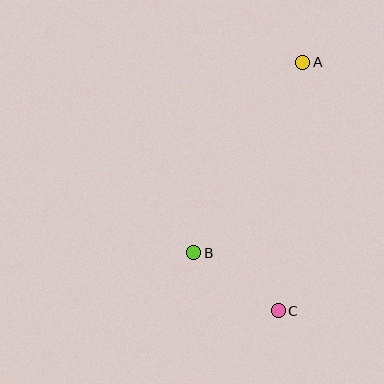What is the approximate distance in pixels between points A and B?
The distance between A and B is approximately 220 pixels.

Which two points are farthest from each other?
Points A and C are farthest from each other.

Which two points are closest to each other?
Points B and C are closest to each other.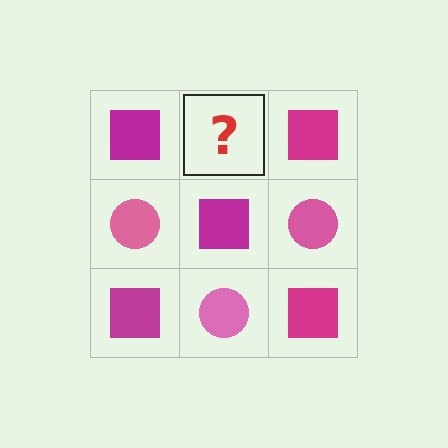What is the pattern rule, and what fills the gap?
The rule is that it alternates magenta square and pink circle in a checkerboard pattern. The gap should be filled with a pink circle.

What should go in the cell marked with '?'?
The missing cell should contain a pink circle.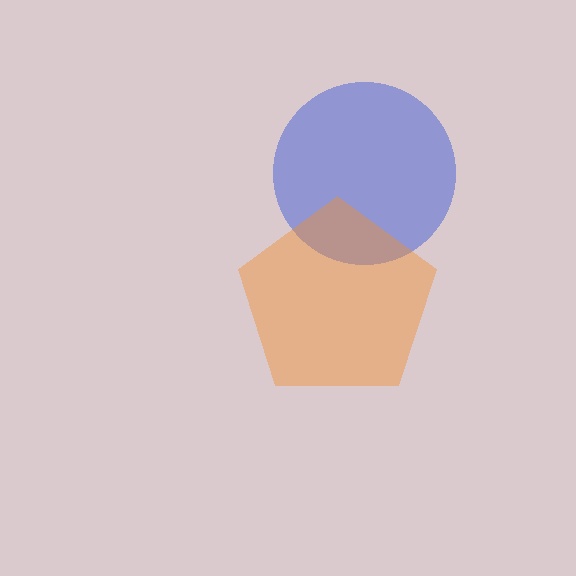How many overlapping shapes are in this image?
There are 2 overlapping shapes in the image.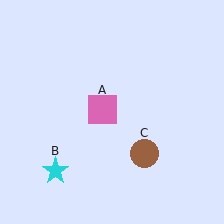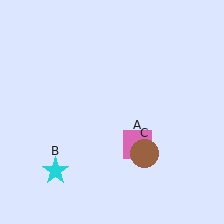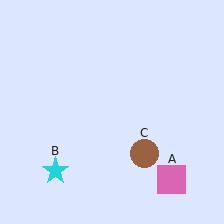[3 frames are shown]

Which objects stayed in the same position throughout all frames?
Cyan star (object B) and brown circle (object C) remained stationary.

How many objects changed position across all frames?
1 object changed position: pink square (object A).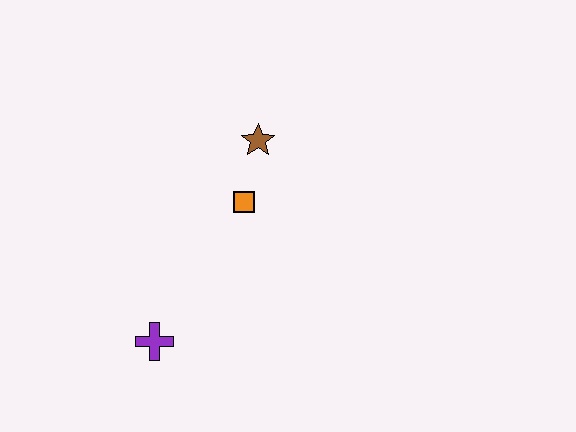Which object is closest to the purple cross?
The orange square is closest to the purple cross.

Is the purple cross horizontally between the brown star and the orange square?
No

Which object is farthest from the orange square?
The purple cross is farthest from the orange square.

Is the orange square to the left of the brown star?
Yes